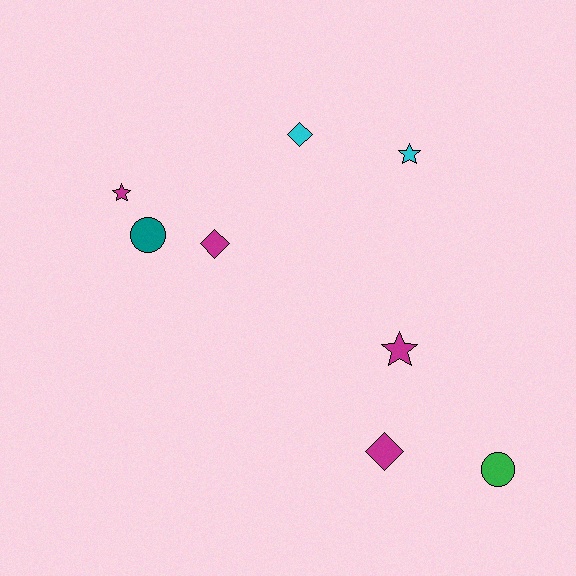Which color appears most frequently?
Magenta, with 4 objects.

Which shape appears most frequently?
Diamond, with 3 objects.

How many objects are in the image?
There are 8 objects.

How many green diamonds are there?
There are no green diamonds.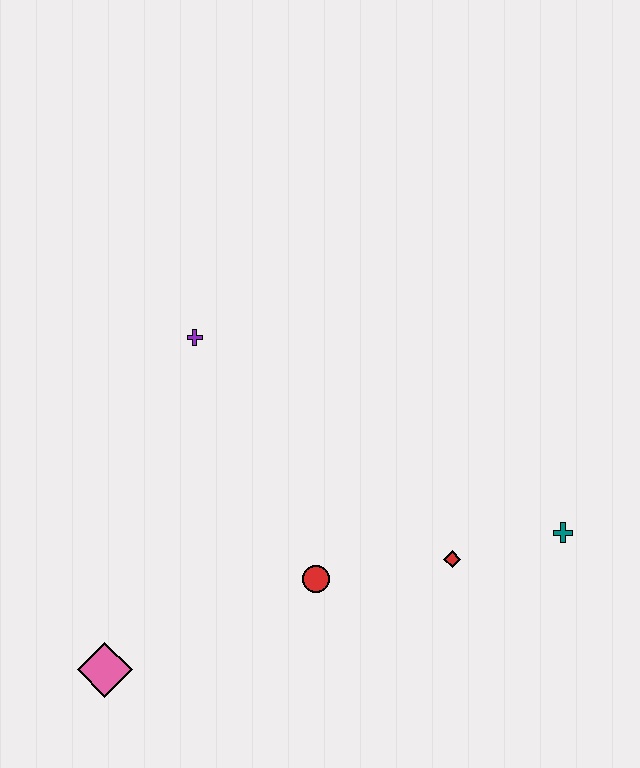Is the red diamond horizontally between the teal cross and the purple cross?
Yes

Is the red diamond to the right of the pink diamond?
Yes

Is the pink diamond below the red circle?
Yes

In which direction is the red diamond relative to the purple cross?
The red diamond is to the right of the purple cross.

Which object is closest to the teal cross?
The red diamond is closest to the teal cross.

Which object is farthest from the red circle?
The purple cross is farthest from the red circle.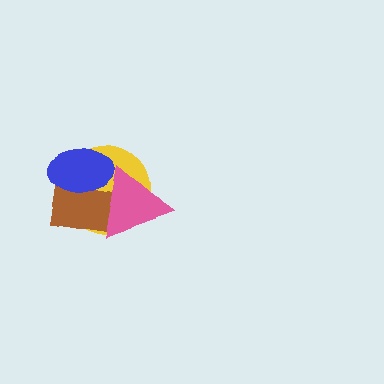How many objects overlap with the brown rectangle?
3 objects overlap with the brown rectangle.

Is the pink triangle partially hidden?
Yes, it is partially covered by another shape.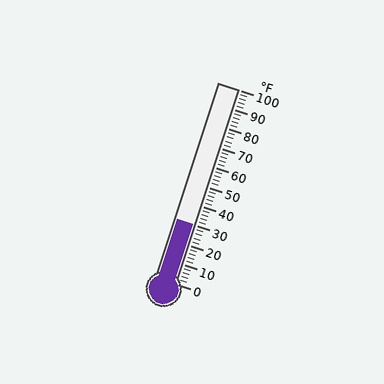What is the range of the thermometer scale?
The thermometer scale ranges from 0°F to 100°F.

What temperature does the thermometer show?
The thermometer shows approximately 30°F.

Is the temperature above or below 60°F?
The temperature is below 60°F.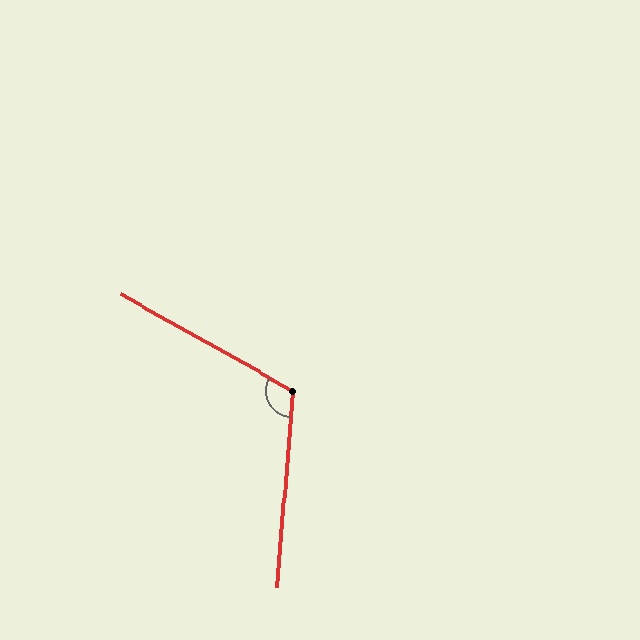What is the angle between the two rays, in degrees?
Approximately 115 degrees.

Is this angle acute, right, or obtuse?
It is obtuse.